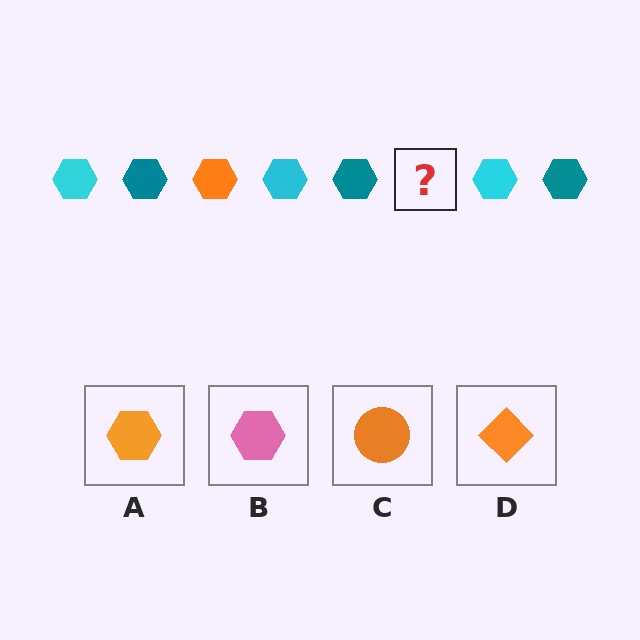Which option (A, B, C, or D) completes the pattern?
A.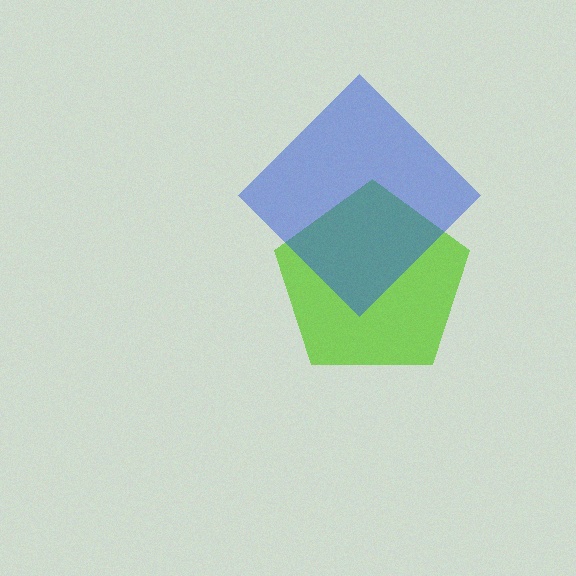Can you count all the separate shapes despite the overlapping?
Yes, there are 2 separate shapes.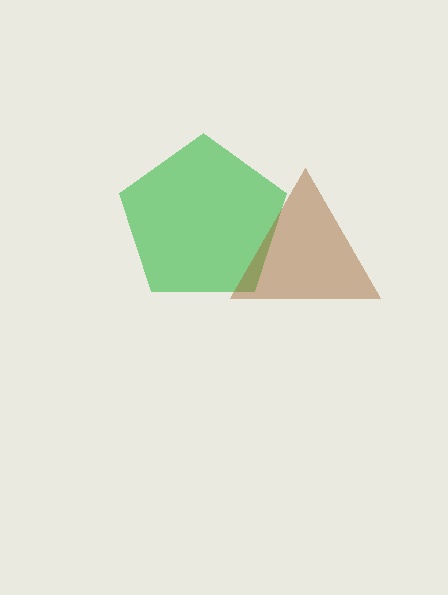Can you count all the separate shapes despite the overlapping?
Yes, there are 2 separate shapes.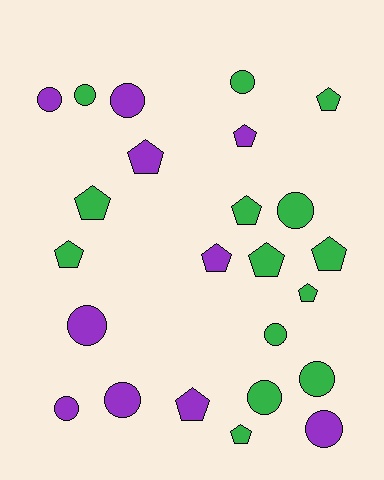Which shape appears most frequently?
Pentagon, with 12 objects.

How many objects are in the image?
There are 24 objects.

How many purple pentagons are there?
There are 4 purple pentagons.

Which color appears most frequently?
Green, with 14 objects.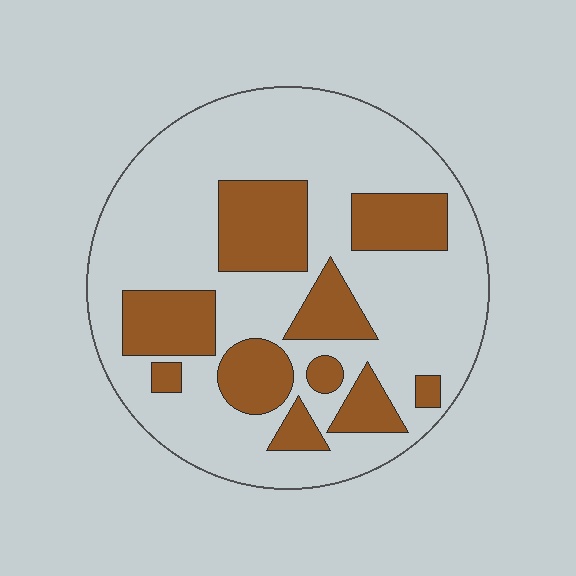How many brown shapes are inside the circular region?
10.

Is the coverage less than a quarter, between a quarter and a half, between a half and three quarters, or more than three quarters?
Between a quarter and a half.